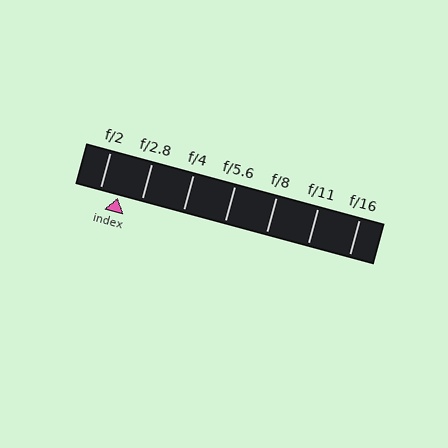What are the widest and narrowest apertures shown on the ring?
The widest aperture shown is f/2 and the narrowest is f/16.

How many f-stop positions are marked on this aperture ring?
There are 7 f-stop positions marked.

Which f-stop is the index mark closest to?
The index mark is closest to f/2.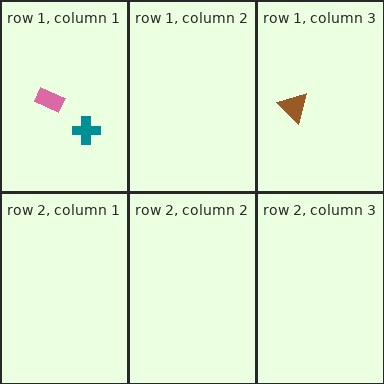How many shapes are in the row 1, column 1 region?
2.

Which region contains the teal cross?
The row 1, column 1 region.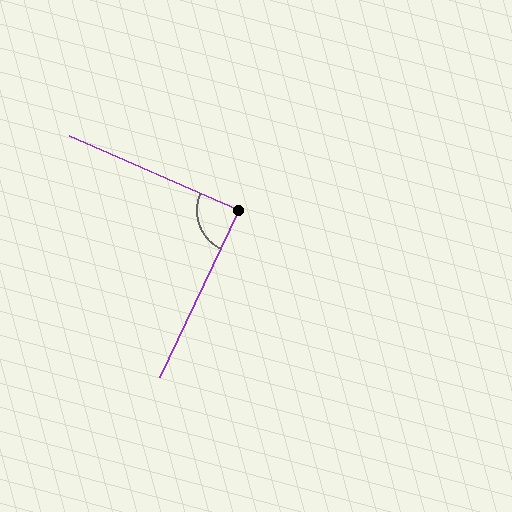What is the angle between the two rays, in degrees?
Approximately 88 degrees.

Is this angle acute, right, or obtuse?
It is approximately a right angle.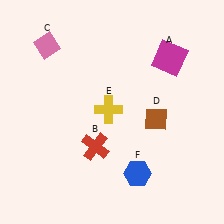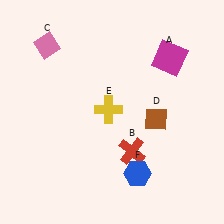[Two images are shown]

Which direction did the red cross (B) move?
The red cross (B) moved right.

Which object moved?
The red cross (B) moved right.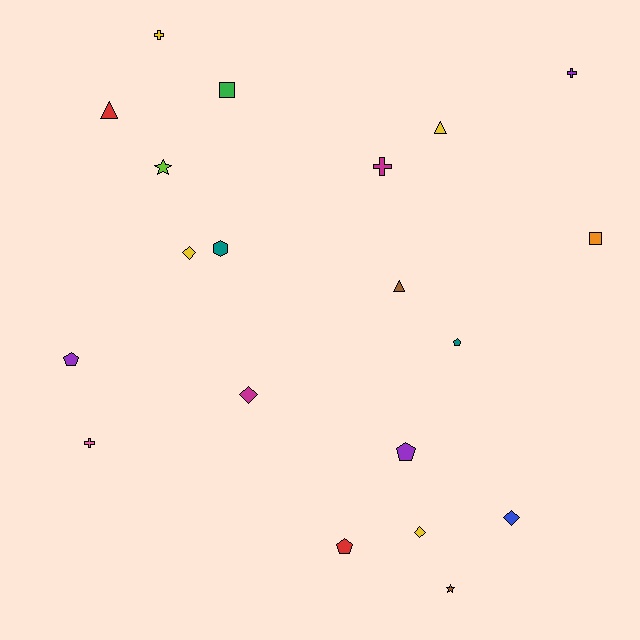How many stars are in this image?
There are 2 stars.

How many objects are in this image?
There are 20 objects.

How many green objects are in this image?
There is 1 green object.